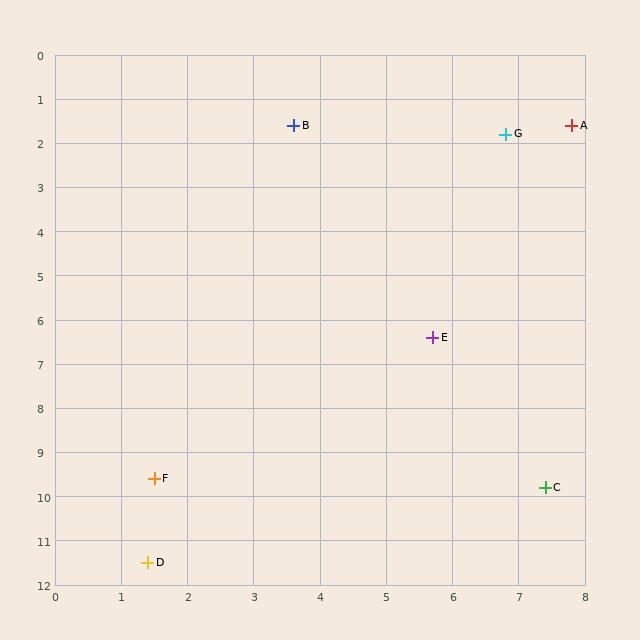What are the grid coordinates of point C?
Point C is at approximately (7.4, 9.8).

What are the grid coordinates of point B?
Point B is at approximately (3.6, 1.6).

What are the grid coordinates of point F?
Point F is at approximately (1.5, 9.6).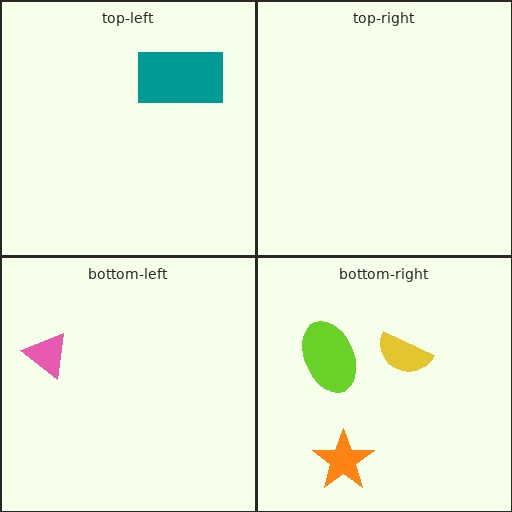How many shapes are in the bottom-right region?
3.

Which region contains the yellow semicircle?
The bottom-right region.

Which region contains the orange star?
The bottom-right region.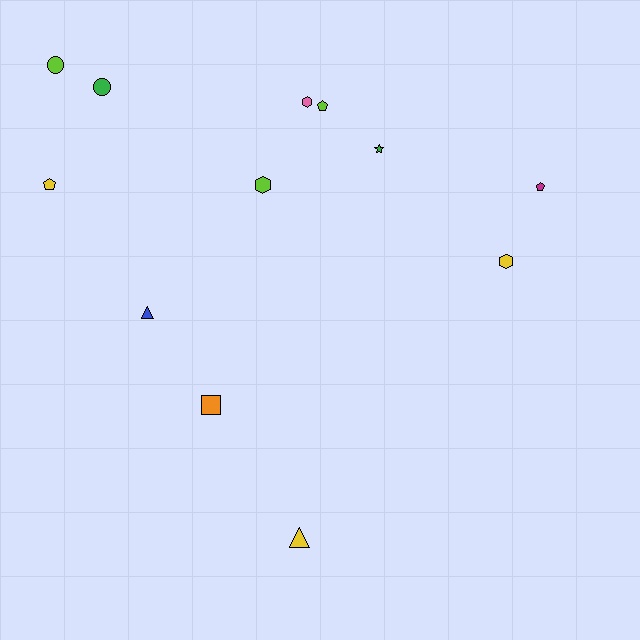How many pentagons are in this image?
There are 3 pentagons.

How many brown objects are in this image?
There are no brown objects.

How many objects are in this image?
There are 12 objects.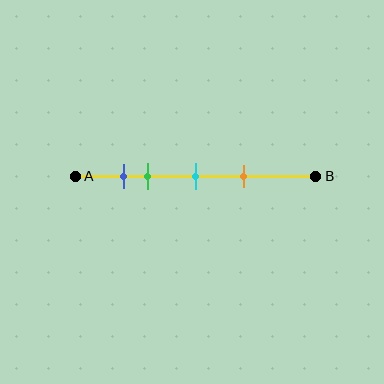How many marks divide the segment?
There are 4 marks dividing the segment.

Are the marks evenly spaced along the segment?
No, the marks are not evenly spaced.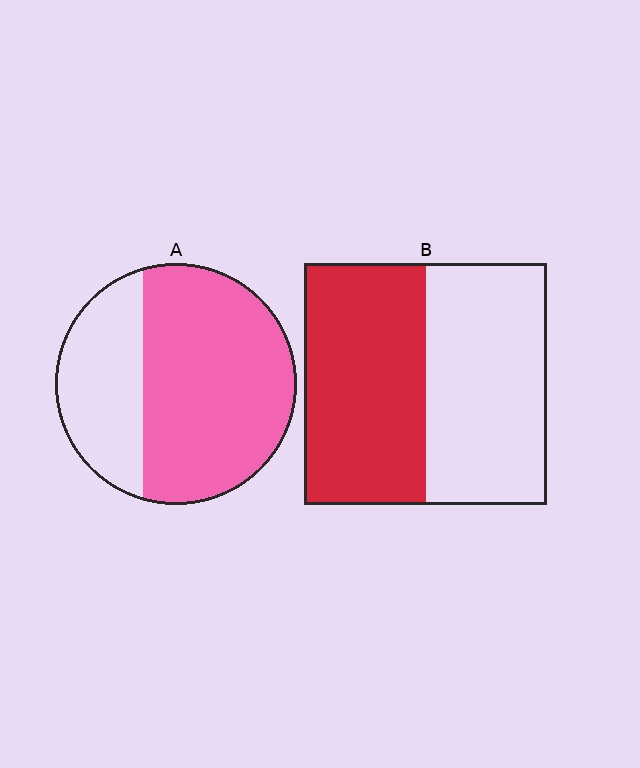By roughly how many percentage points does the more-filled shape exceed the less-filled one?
By roughly 15 percentage points (A over B).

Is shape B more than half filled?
Roughly half.